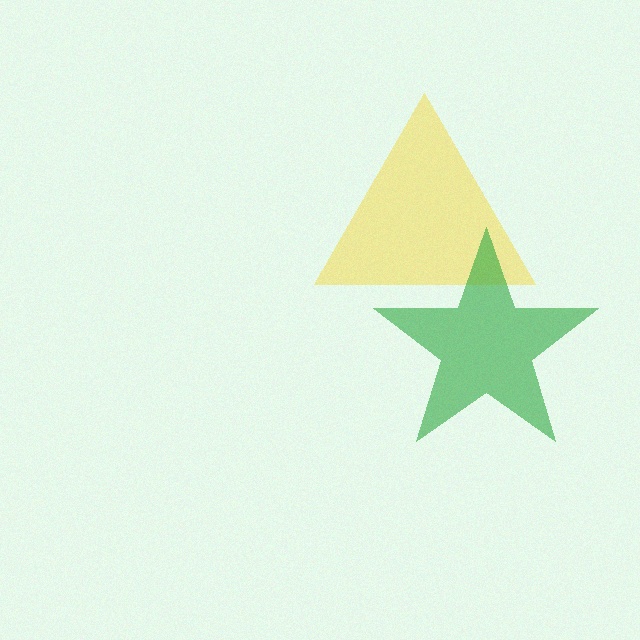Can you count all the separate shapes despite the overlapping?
Yes, there are 2 separate shapes.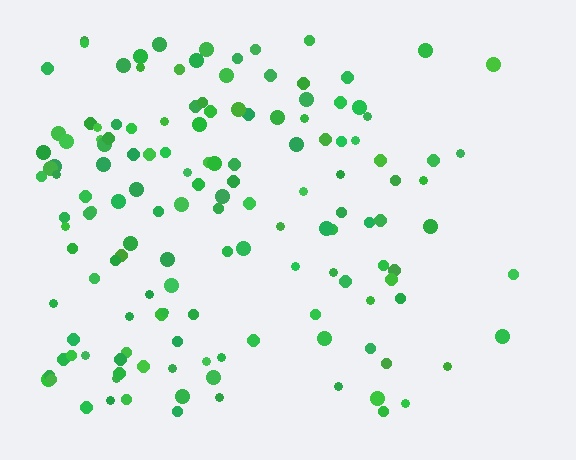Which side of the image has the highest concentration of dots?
The left.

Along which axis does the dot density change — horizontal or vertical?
Horizontal.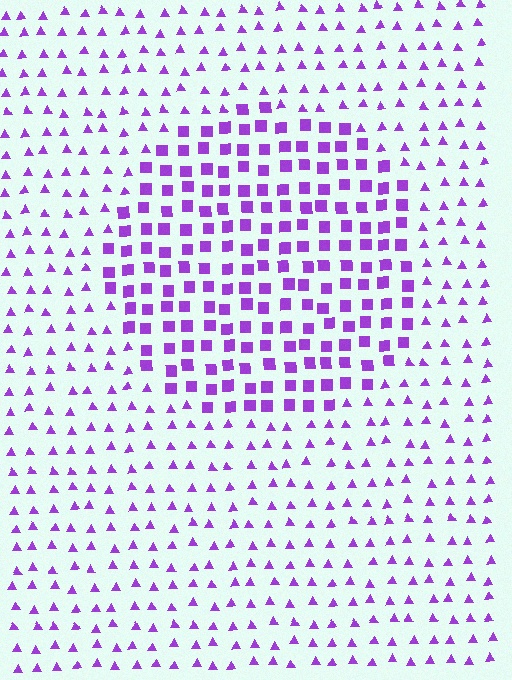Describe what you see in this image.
The image is filled with small purple elements arranged in a uniform grid. A circle-shaped region contains squares, while the surrounding area contains triangles. The boundary is defined purely by the change in element shape.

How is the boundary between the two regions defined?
The boundary is defined by a change in element shape: squares inside vs. triangles outside. All elements share the same color and spacing.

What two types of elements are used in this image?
The image uses squares inside the circle region and triangles outside it.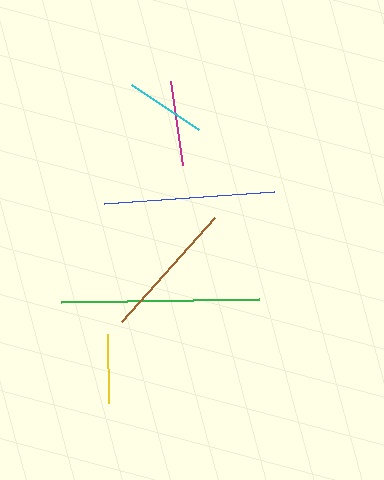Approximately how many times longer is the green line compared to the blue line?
The green line is approximately 1.2 times the length of the blue line.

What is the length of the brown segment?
The brown segment is approximately 140 pixels long.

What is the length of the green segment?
The green segment is approximately 199 pixels long.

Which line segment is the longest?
The green line is the longest at approximately 199 pixels.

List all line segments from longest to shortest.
From longest to shortest: green, blue, brown, magenta, cyan, yellow.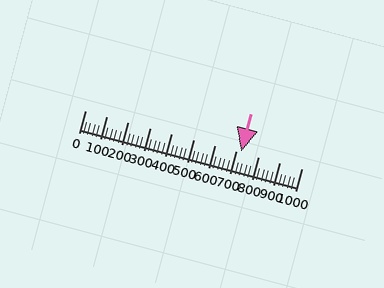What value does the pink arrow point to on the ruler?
The pink arrow points to approximately 720.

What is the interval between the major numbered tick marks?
The major tick marks are spaced 100 units apart.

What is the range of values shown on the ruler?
The ruler shows values from 0 to 1000.